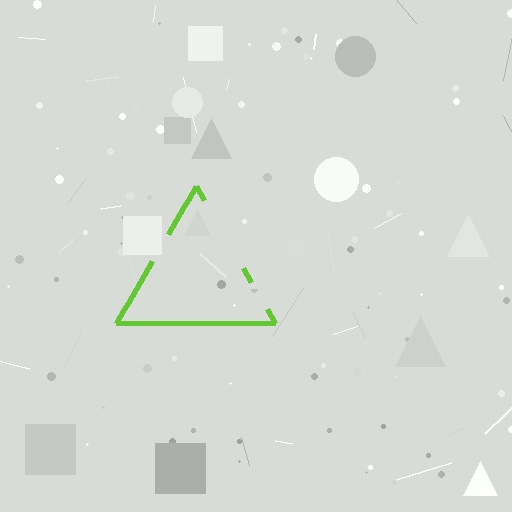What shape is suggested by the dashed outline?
The dashed outline suggests a triangle.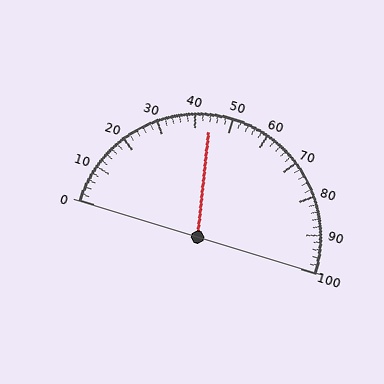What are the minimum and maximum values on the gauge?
The gauge ranges from 0 to 100.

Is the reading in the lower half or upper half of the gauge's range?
The reading is in the lower half of the range (0 to 100).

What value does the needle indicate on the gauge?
The needle indicates approximately 44.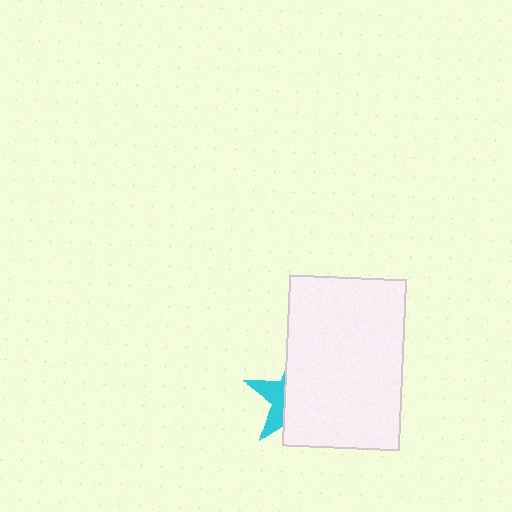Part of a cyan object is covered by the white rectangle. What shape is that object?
It is a star.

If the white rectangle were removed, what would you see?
You would see the complete cyan star.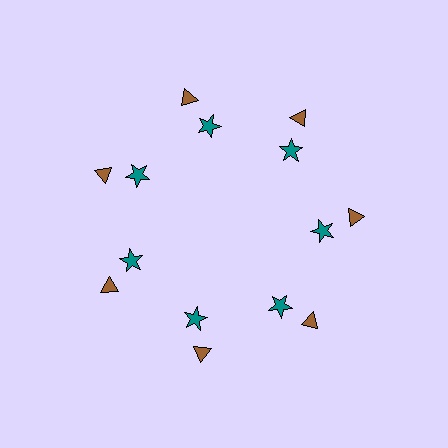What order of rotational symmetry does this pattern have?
This pattern has 7-fold rotational symmetry.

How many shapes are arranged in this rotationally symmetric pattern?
There are 14 shapes, arranged in 7 groups of 2.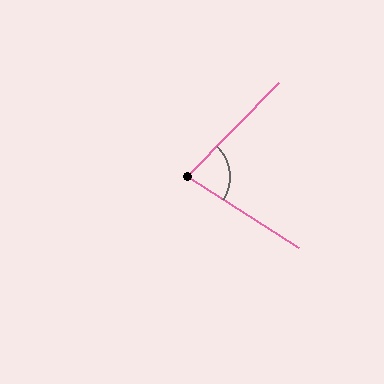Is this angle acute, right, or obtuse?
It is acute.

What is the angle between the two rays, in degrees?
Approximately 78 degrees.